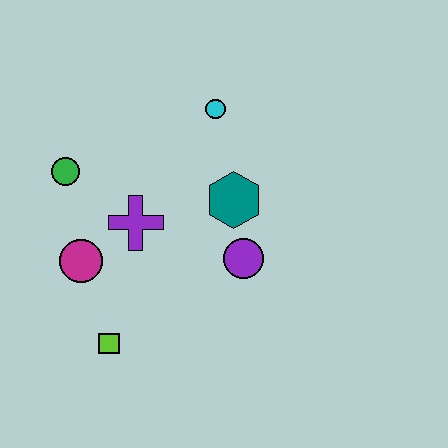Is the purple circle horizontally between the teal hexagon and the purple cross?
No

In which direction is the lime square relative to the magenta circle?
The lime square is below the magenta circle.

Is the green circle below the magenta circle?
No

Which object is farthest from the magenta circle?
The cyan circle is farthest from the magenta circle.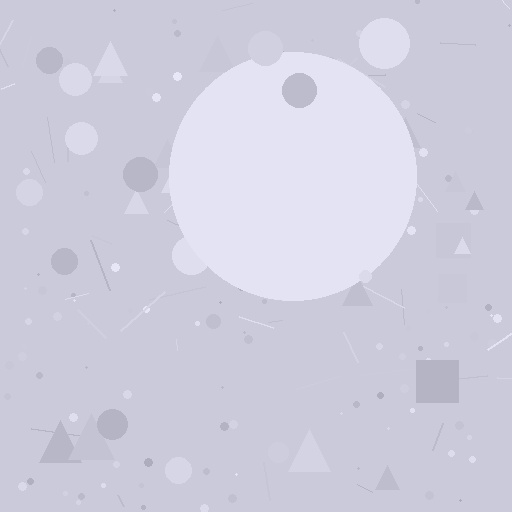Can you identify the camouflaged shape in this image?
The camouflaged shape is a circle.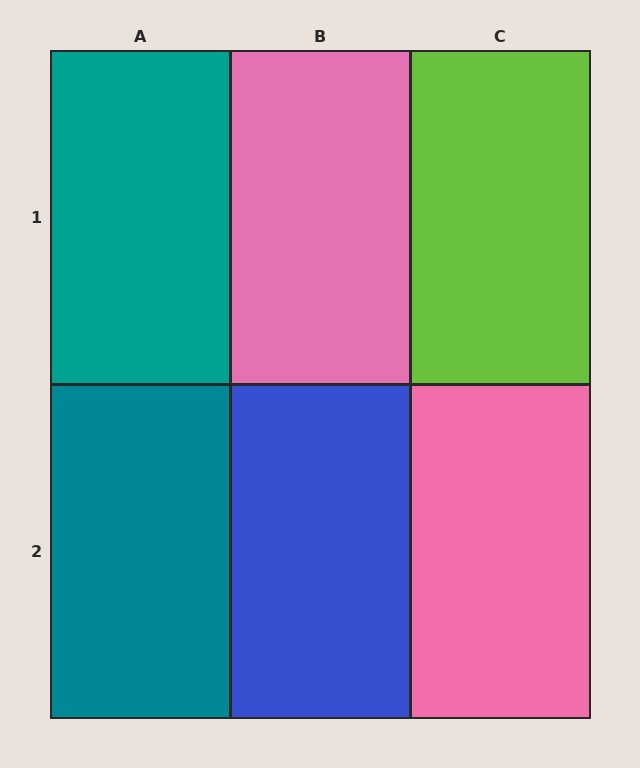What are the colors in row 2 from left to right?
Teal, blue, pink.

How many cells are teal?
2 cells are teal.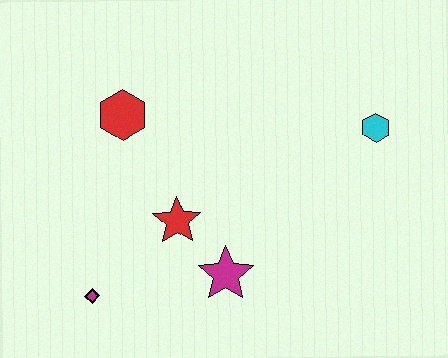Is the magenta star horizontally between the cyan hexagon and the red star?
Yes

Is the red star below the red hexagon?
Yes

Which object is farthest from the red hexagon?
The cyan hexagon is farthest from the red hexagon.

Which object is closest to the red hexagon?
The red star is closest to the red hexagon.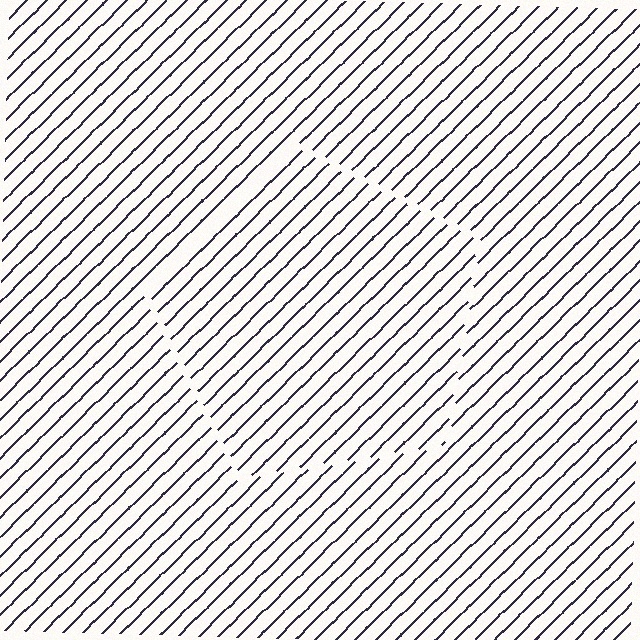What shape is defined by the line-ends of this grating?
An illusory pentagon. The interior of the shape contains the same grating, shifted by half a period — the contour is defined by the phase discontinuity where line-ends from the inner and outer gratings abut.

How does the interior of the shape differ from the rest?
The interior of the shape contains the same grating, shifted by half a period — the contour is defined by the phase discontinuity where line-ends from the inner and outer gratings abut.